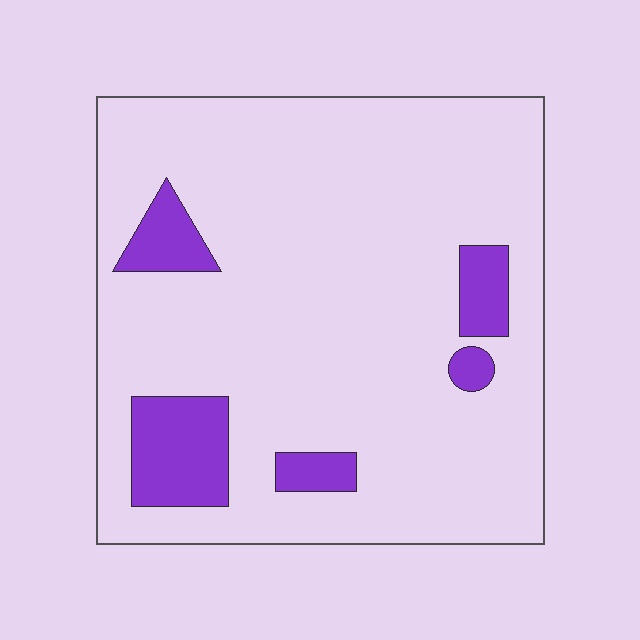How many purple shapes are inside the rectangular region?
5.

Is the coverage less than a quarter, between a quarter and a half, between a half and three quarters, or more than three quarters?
Less than a quarter.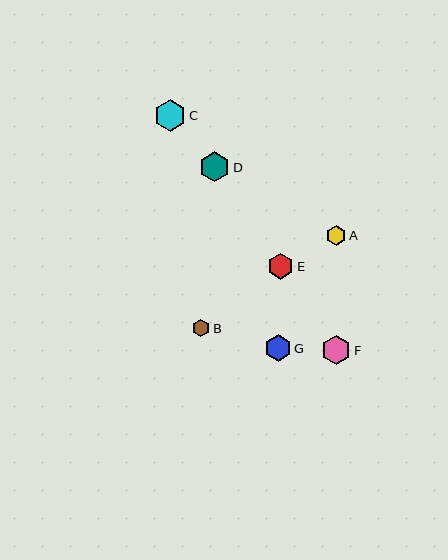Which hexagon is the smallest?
Hexagon B is the smallest with a size of approximately 18 pixels.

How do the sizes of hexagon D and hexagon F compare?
Hexagon D and hexagon F are approximately the same size.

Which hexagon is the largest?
Hexagon C is the largest with a size of approximately 32 pixels.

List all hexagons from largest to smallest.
From largest to smallest: C, D, F, G, E, A, B.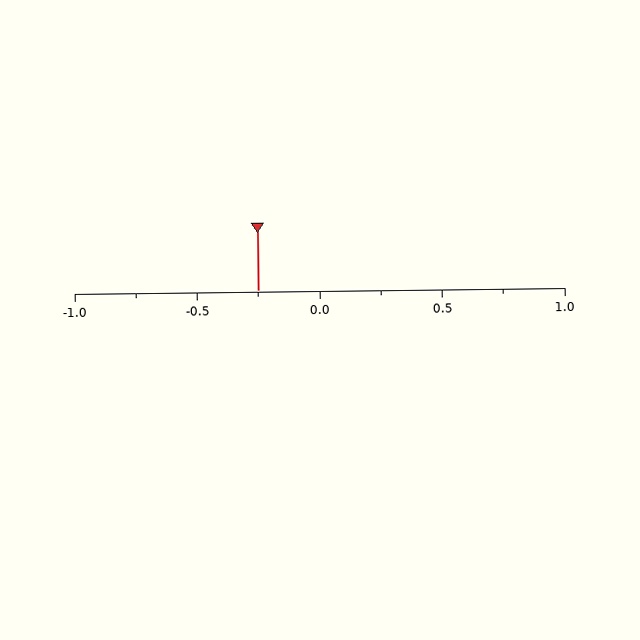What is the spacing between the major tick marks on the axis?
The major ticks are spaced 0.5 apart.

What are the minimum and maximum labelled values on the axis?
The axis runs from -1.0 to 1.0.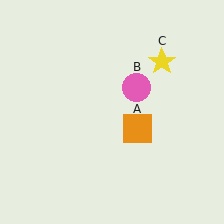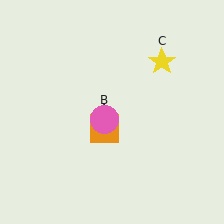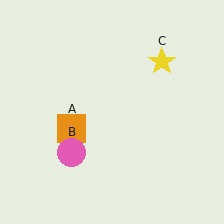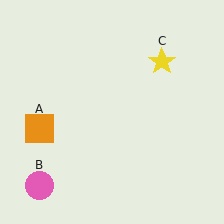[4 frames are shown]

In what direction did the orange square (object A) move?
The orange square (object A) moved left.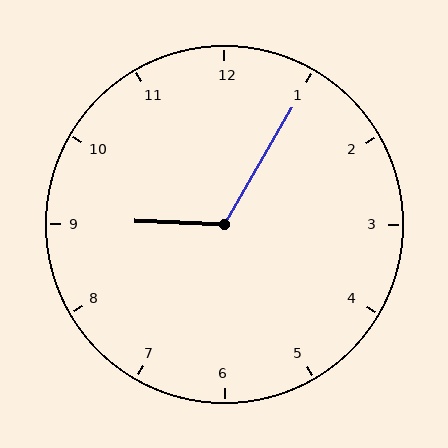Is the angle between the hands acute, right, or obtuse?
It is obtuse.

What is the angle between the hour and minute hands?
Approximately 118 degrees.